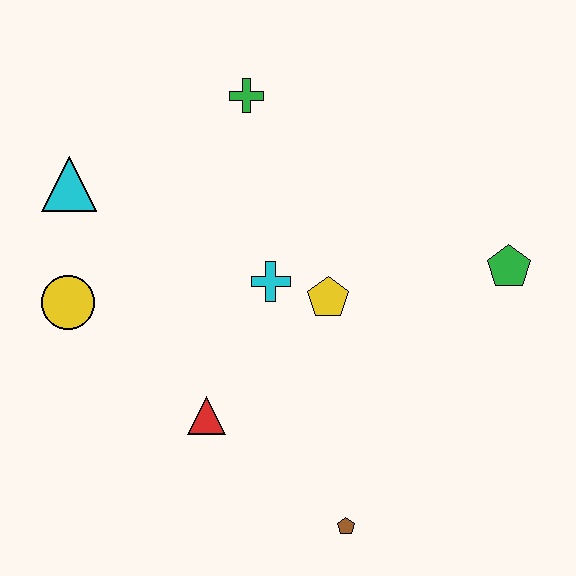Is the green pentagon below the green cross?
Yes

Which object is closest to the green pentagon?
The yellow pentagon is closest to the green pentagon.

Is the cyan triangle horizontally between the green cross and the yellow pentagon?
No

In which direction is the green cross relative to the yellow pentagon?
The green cross is above the yellow pentagon.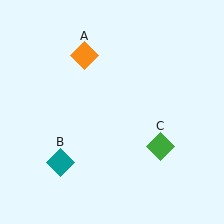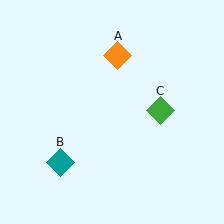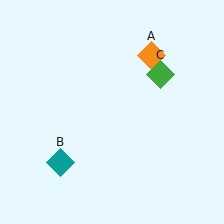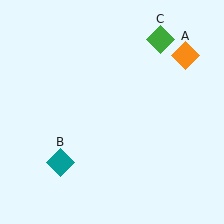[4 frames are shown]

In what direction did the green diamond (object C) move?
The green diamond (object C) moved up.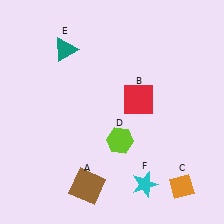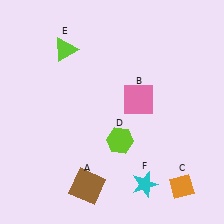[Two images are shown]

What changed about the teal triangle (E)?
In Image 1, E is teal. In Image 2, it changed to lime.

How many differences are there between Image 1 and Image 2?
There are 2 differences between the two images.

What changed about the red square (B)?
In Image 1, B is red. In Image 2, it changed to pink.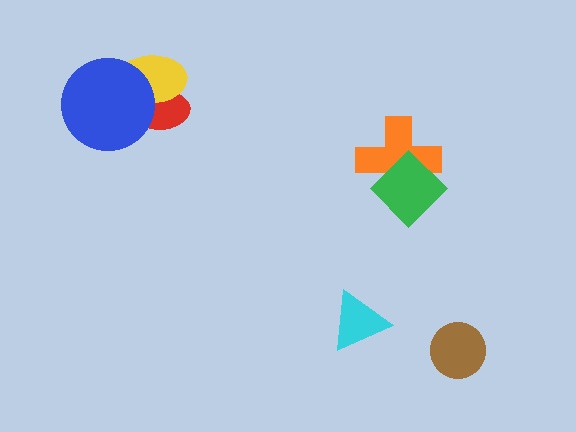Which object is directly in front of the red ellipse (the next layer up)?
The yellow ellipse is directly in front of the red ellipse.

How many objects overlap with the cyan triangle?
0 objects overlap with the cyan triangle.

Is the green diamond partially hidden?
No, no other shape covers it.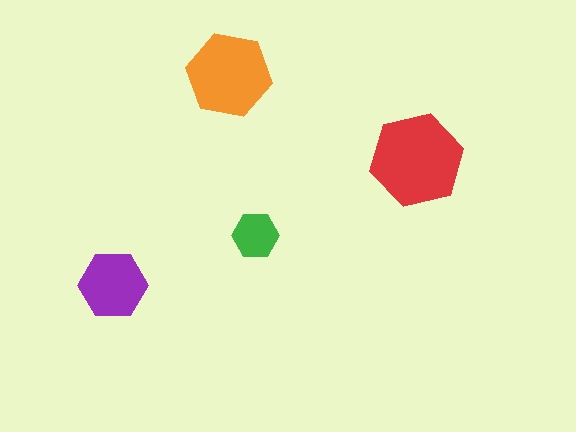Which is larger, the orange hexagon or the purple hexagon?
The orange one.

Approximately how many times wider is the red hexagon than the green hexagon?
About 2 times wider.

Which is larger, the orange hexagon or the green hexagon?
The orange one.